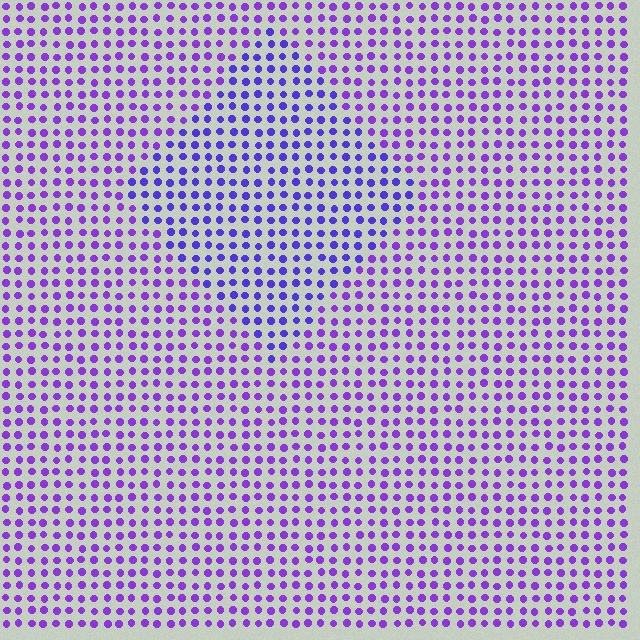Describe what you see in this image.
The image is filled with small purple elements in a uniform arrangement. A diamond-shaped region is visible where the elements are tinted to a slightly different hue, forming a subtle color boundary.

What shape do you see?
I see a diamond.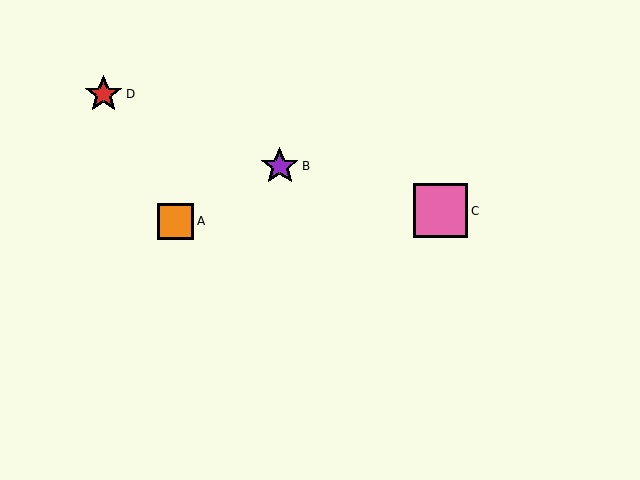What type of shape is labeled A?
Shape A is an orange square.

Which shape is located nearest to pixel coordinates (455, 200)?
The pink square (labeled C) at (441, 211) is nearest to that location.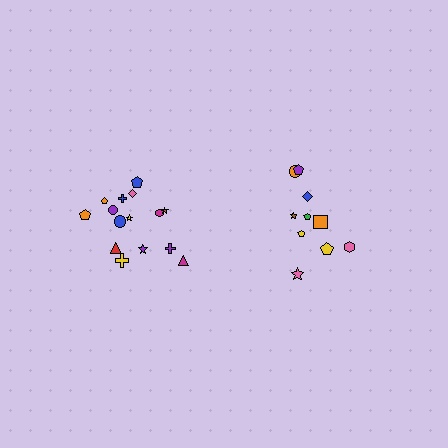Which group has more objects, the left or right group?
The left group.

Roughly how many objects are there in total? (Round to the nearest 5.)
Roughly 25 objects in total.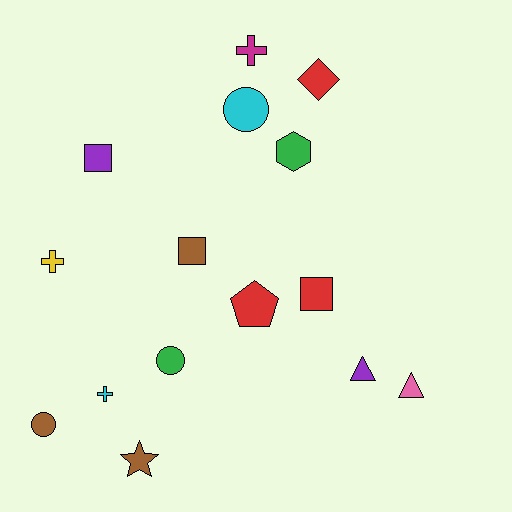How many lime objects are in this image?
There are no lime objects.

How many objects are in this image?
There are 15 objects.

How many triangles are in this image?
There are 2 triangles.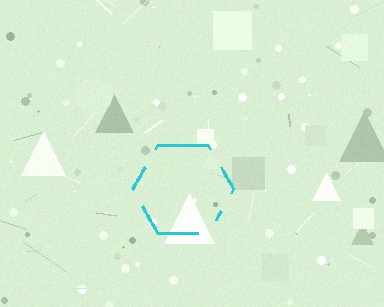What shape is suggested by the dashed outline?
The dashed outline suggests a hexagon.